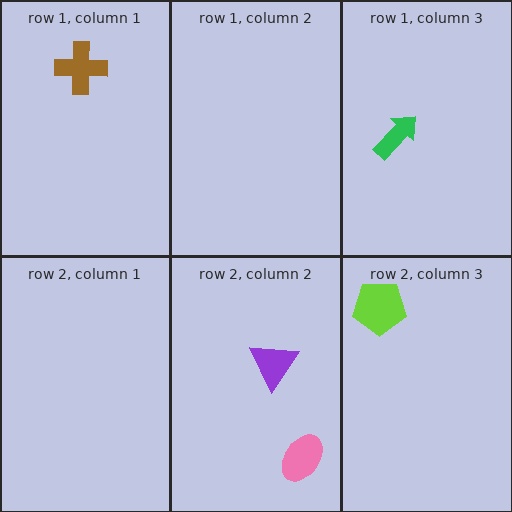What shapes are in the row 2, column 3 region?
The lime pentagon.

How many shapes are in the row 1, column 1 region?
1.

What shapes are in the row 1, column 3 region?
The green arrow.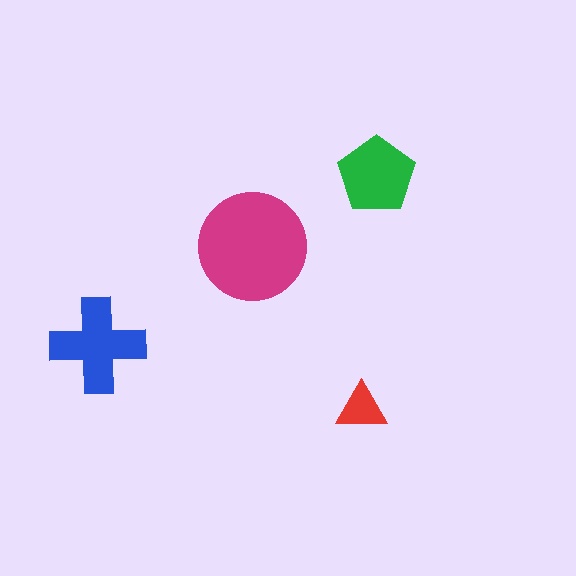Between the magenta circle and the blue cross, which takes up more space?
The magenta circle.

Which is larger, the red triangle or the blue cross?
The blue cross.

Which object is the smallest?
The red triangle.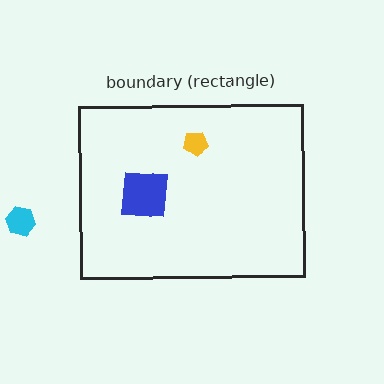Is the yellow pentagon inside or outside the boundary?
Inside.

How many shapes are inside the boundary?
2 inside, 1 outside.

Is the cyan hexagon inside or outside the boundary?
Outside.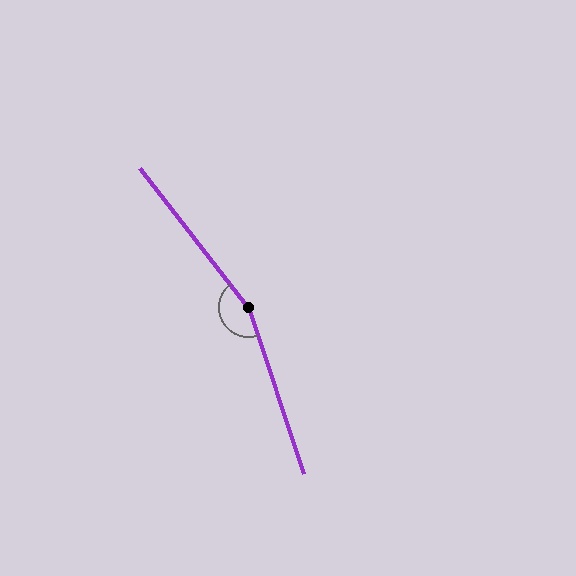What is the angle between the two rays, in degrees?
Approximately 160 degrees.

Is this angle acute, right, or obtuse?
It is obtuse.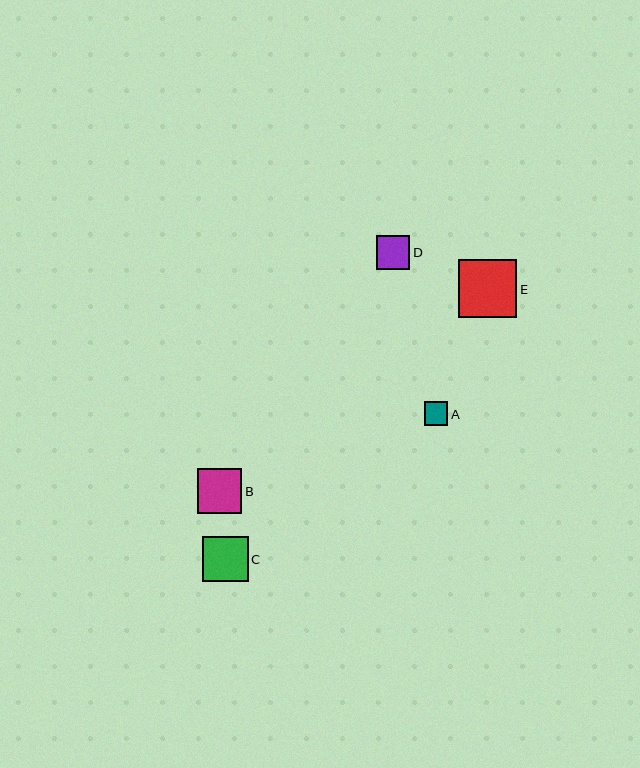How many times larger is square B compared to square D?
Square B is approximately 1.3 times the size of square D.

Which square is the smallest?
Square A is the smallest with a size of approximately 24 pixels.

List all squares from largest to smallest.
From largest to smallest: E, C, B, D, A.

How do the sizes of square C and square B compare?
Square C and square B are approximately the same size.